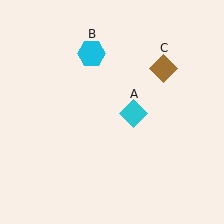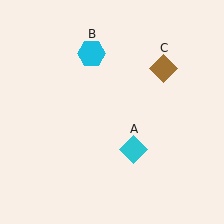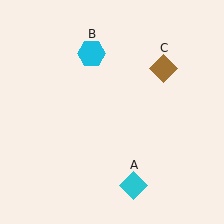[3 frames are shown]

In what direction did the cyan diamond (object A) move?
The cyan diamond (object A) moved down.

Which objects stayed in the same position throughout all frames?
Cyan hexagon (object B) and brown diamond (object C) remained stationary.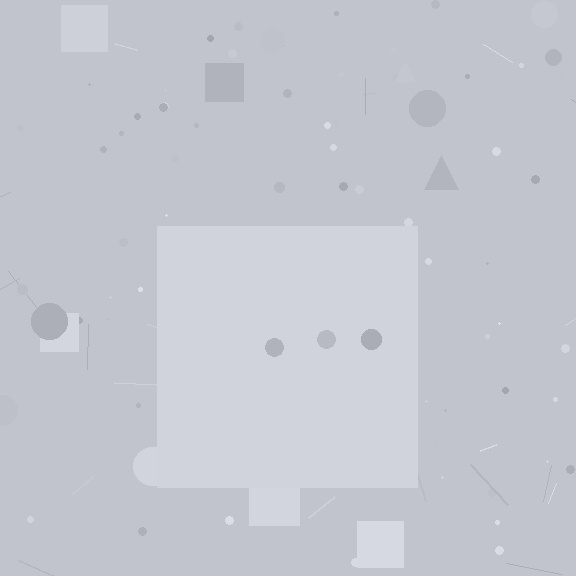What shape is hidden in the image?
A square is hidden in the image.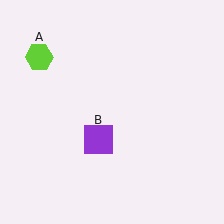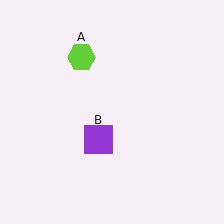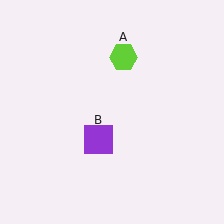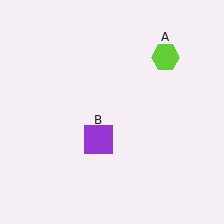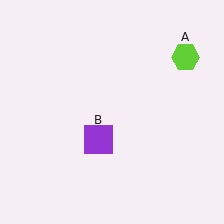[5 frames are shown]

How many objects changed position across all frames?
1 object changed position: lime hexagon (object A).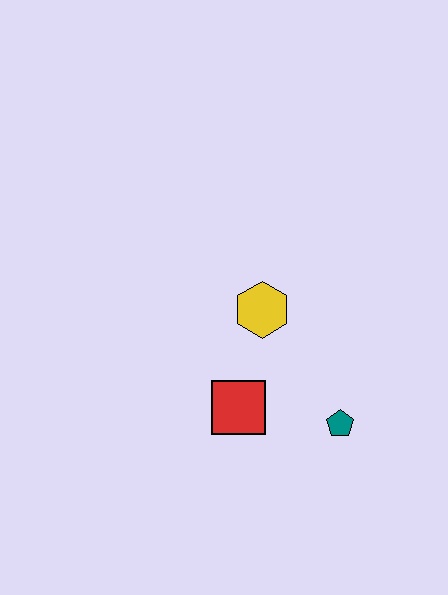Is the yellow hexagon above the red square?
Yes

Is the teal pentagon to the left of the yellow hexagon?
No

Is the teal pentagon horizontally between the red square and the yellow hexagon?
No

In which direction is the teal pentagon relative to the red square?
The teal pentagon is to the right of the red square.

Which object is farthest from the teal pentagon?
The yellow hexagon is farthest from the teal pentagon.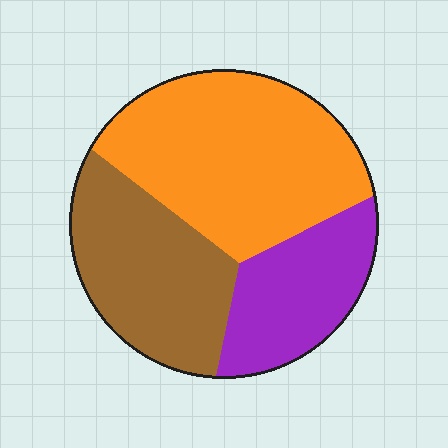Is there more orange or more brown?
Orange.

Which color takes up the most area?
Orange, at roughly 45%.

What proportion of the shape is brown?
Brown takes up about one third (1/3) of the shape.